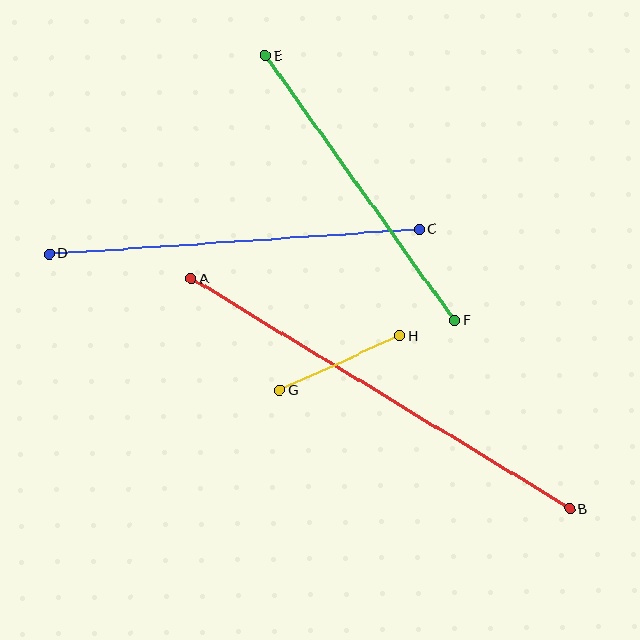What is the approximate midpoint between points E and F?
The midpoint is at approximately (360, 188) pixels.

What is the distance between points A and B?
The distance is approximately 443 pixels.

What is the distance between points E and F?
The distance is approximately 326 pixels.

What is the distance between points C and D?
The distance is approximately 371 pixels.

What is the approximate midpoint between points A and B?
The midpoint is at approximately (380, 394) pixels.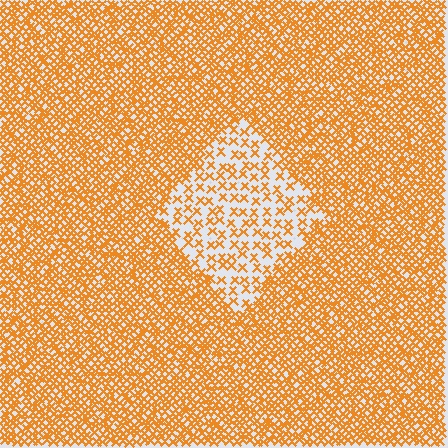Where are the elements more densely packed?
The elements are more densely packed outside the diamond boundary.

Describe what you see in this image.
The image contains small orange elements arranged at two different densities. A diamond-shaped region is visible where the elements are less densely packed than the surrounding area.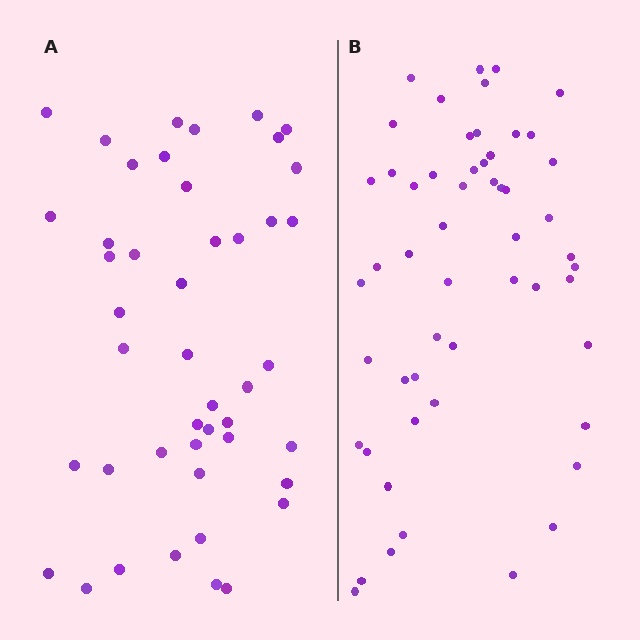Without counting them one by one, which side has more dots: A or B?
Region B (the right region) has more dots.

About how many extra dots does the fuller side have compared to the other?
Region B has roughly 8 or so more dots than region A.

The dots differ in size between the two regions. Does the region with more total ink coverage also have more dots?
No. Region A has more total ink coverage because its dots are larger, but region B actually contains more individual dots. Total area can be misleading — the number of items is what matters here.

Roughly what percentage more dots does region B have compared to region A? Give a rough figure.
About 20% more.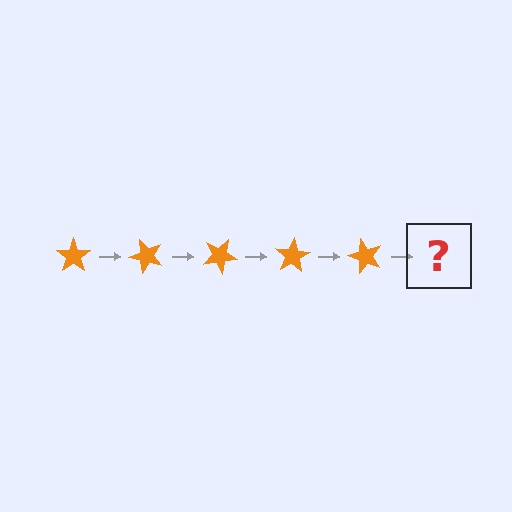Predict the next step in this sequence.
The next step is an orange star rotated 250 degrees.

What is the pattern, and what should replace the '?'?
The pattern is that the star rotates 50 degrees each step. The '?' should be an orange star rotated 250 degrees.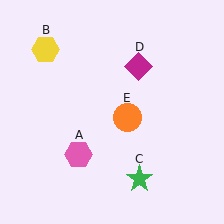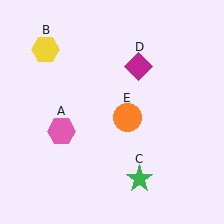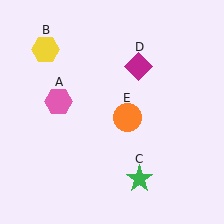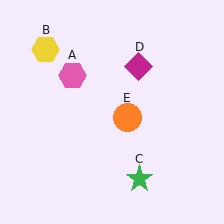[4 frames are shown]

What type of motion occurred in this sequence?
The pink hexagon (object A) rotated clockwise around the center of the scene.